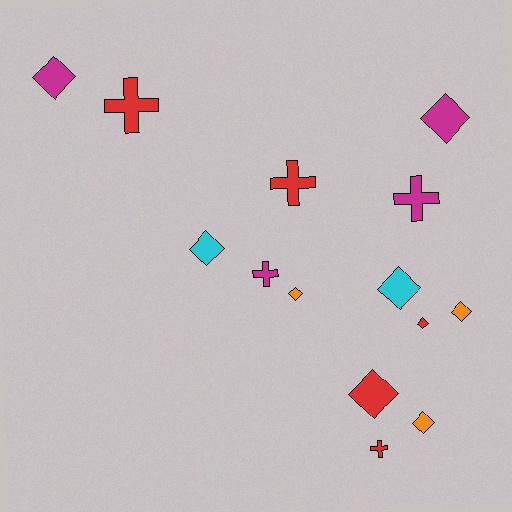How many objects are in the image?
There are 14 objects.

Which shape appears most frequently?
Diamond, with 9 objects.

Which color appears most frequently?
Red, with 5 objects.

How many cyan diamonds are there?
There are 2 cyan diamonds.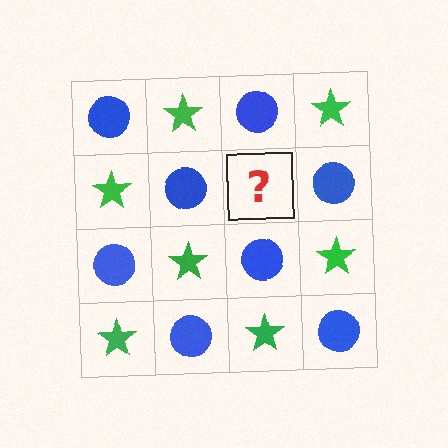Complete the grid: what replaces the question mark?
The question mark should be replaced with a green star.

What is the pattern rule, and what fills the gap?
The rule is that it alternates blue circle and green star in a checkerboard pattern. The gap should be filled with a green star.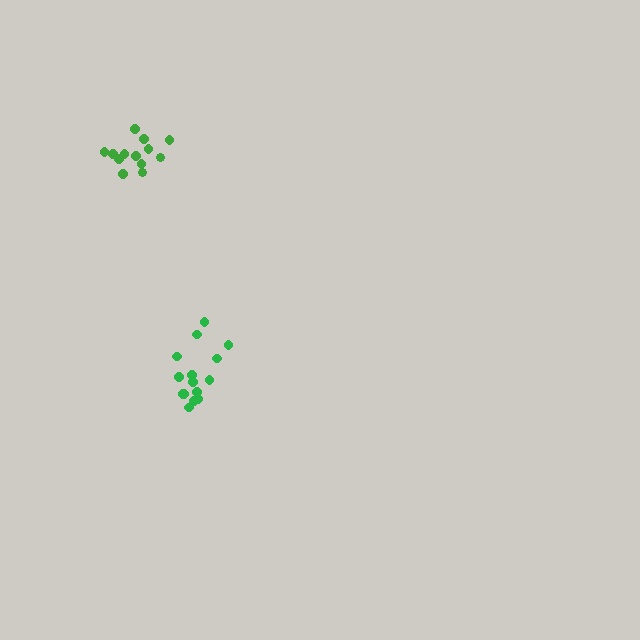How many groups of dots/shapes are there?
There are 2 groups.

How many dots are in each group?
Group 1: 13 dots, Group 2: 15 dots (28 total).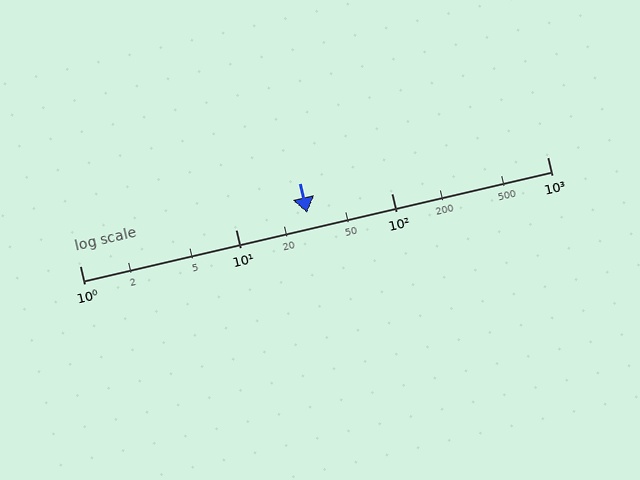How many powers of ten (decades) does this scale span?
The scale spans 3 decades, from 1 to 1000.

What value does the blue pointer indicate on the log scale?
The pointer indicates approximately 29.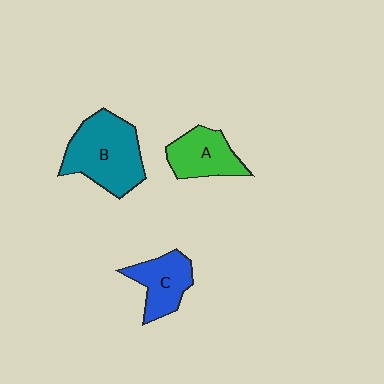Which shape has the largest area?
Shape B (teal).